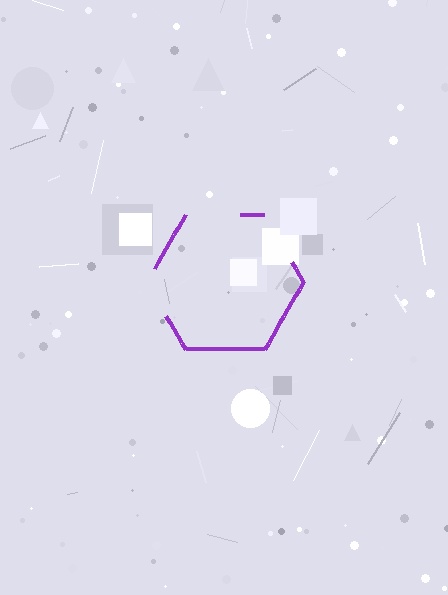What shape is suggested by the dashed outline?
The dashed outline suggests a hexagon.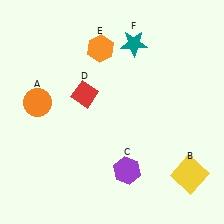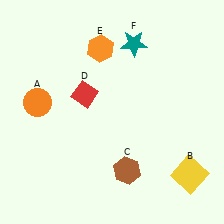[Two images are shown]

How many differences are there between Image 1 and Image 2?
There is 1 difference between the two images.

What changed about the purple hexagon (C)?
In Image 1, C is purple. In Image 2, it changed to brown.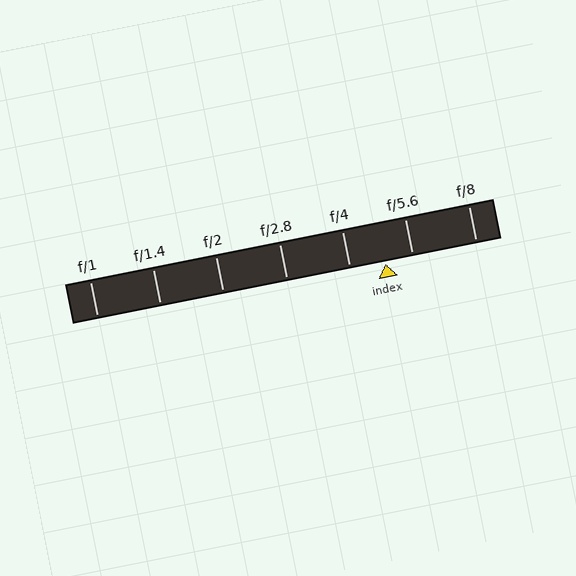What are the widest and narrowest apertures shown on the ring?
The widest aperture shown is f/1 and the narrowest is f/8.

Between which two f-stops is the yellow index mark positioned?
The index mark is between f/4 and f/5.6.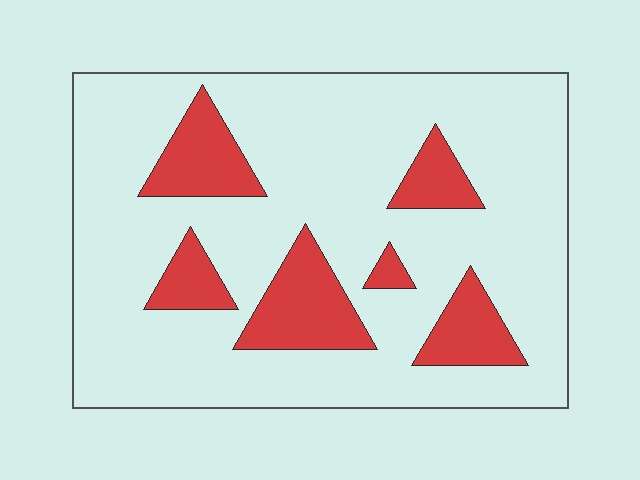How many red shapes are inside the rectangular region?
6.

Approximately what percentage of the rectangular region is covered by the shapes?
Approximately 20%.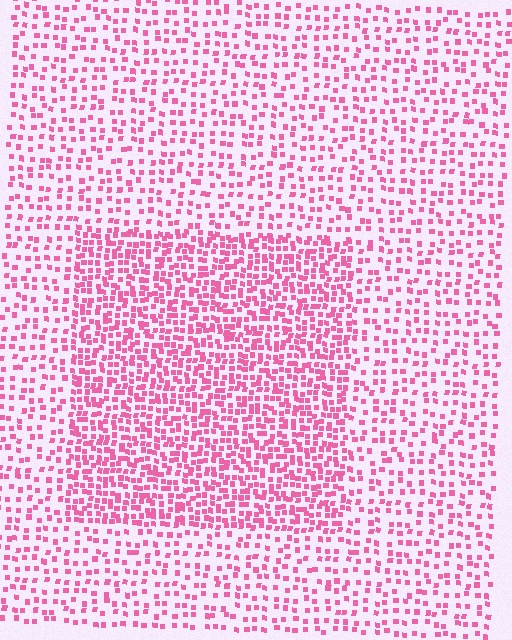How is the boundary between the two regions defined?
The boundary is defined by a change in element density (approximately 2.0x ratio). All elements are the same color, size, and shape.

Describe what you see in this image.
The image contains small pink elements arranged at two different densities. A rectangle-shaped region is visible where the elements are more densely packed than the surrounding area.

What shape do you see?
I see a rectangle.